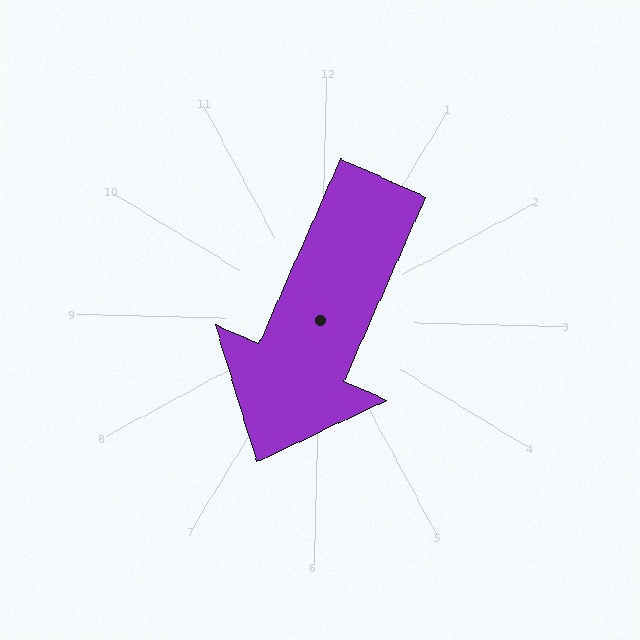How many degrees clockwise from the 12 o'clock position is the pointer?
Approximately 203 degrees.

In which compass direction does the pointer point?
Southwest.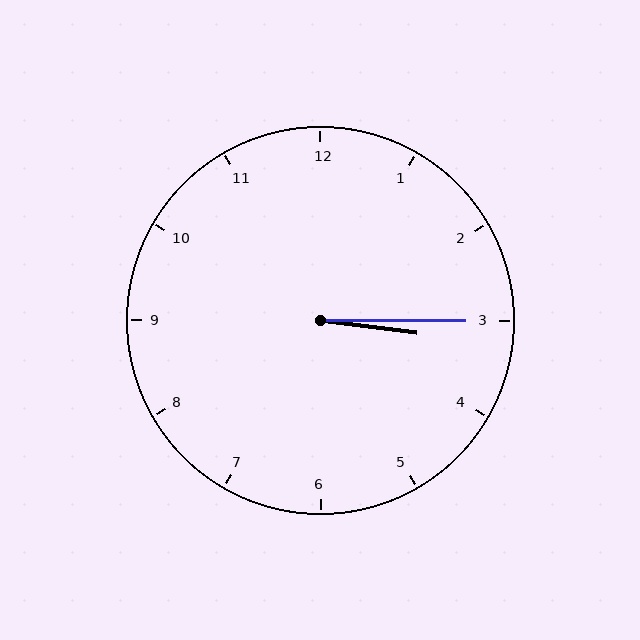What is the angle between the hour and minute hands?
Approximately 8 degrees.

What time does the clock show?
3:15.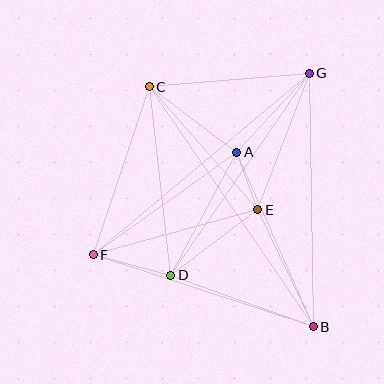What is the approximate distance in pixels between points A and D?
The distance between A and D is approximately 139 pixels.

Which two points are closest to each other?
Points A and E are closest to each other.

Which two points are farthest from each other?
Points B and C are farthest from each other.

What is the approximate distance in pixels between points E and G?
The distance between E and G is approximately 146 pixels.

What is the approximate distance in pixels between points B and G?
The distance between B and G is approximately 254 pixels.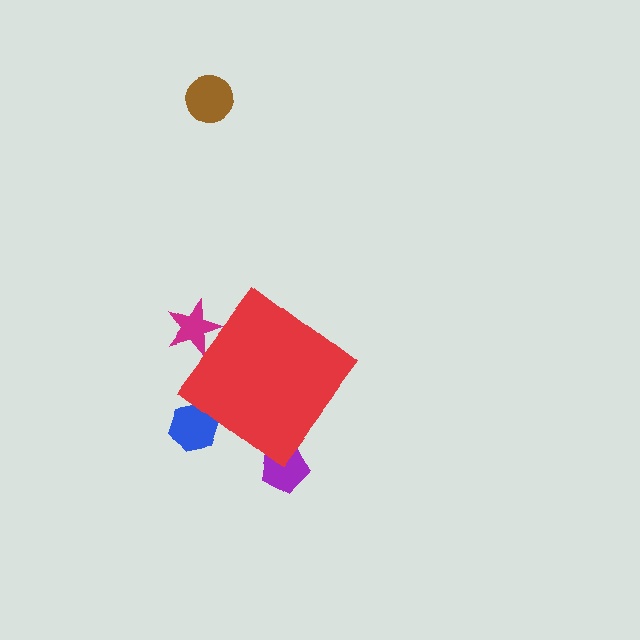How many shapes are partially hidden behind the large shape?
3 shapes are partially hidden.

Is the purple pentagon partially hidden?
Yes, the purple pentagon is partially hidden behind the red diamond.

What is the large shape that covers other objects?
A red diamond.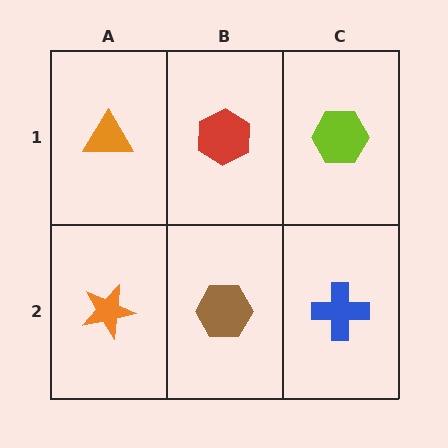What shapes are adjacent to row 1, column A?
An orange star (row 2, column A), a red hexagon (row 1, column B).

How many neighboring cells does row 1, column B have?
3.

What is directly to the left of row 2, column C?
A brown hexagon.